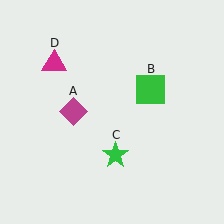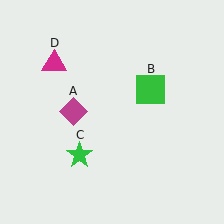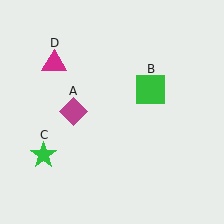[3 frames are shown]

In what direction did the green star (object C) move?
The green star (object C) moved left.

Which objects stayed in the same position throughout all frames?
Magenta diamond (object A) and green square (object B) and magenta triangle (object D) remained stationary.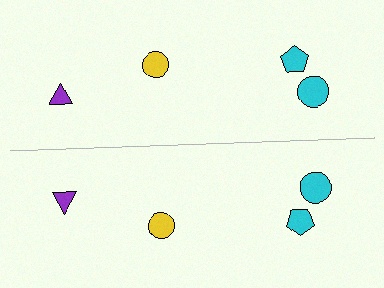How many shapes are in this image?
There are 8 shapes in this image.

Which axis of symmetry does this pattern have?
The pattern has a horizontal axis of symmetry running through the center of the image.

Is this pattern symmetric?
Yes, this pattern has bilateral (reflection) symmetry.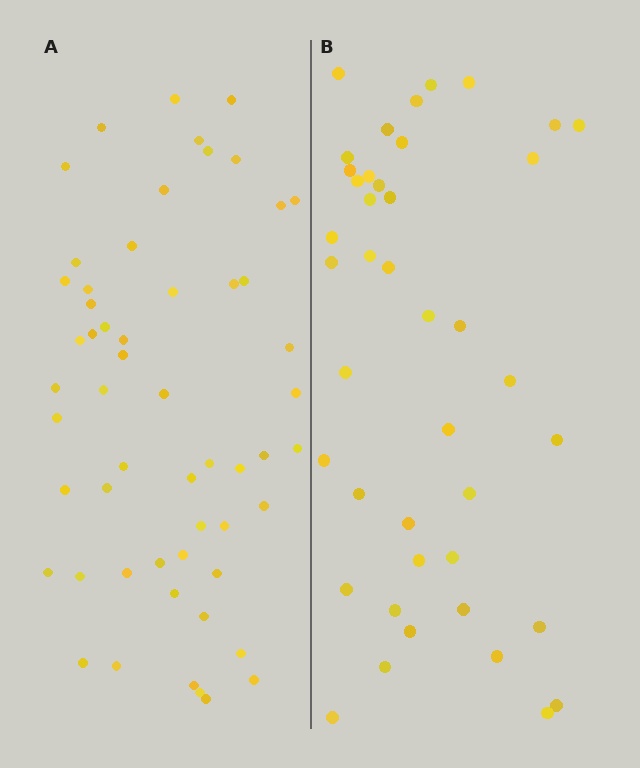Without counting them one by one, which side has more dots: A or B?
Region A (the left region) has more dots.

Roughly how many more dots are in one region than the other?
Region A has approximately 15 more dots than region B.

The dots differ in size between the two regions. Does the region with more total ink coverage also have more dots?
No. Region B has more total ink coverage because its dots are larger, but region A actually contains more individual dots. Total area can be misleading — the number of items is what matters here.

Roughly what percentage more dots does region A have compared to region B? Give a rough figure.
About 30% more.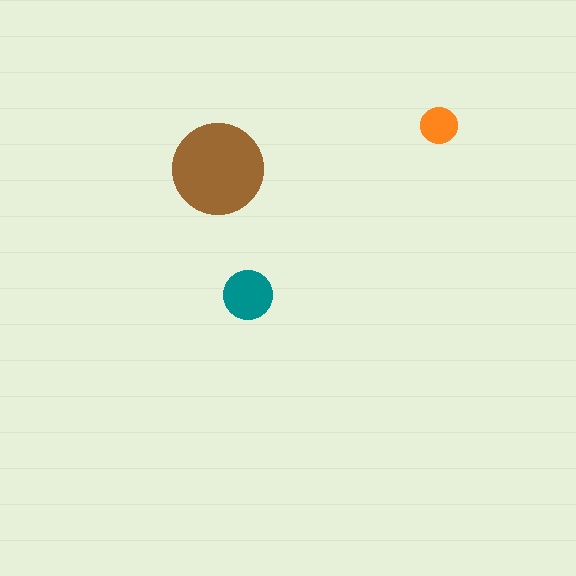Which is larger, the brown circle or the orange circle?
The brown one.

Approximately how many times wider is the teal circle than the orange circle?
About 1.5 times wider.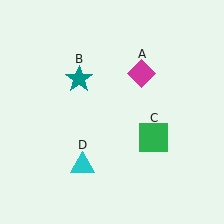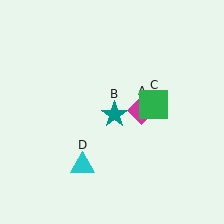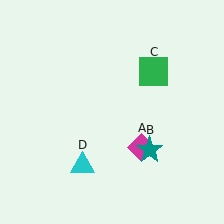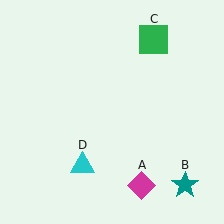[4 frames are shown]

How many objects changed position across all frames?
3 objects changed position: magenta diamond (object A), teal star (object B), green square (object C).